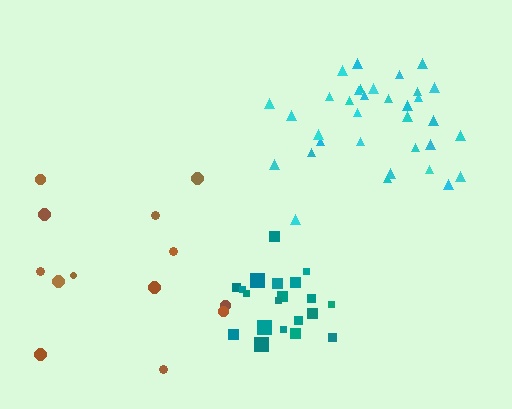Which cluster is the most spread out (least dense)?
Brown.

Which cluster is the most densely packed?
Teal.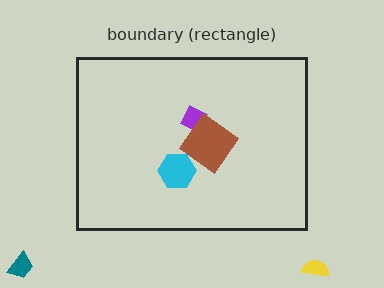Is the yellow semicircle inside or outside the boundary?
Outside.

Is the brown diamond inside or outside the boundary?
Inside.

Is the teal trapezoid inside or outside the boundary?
Outside.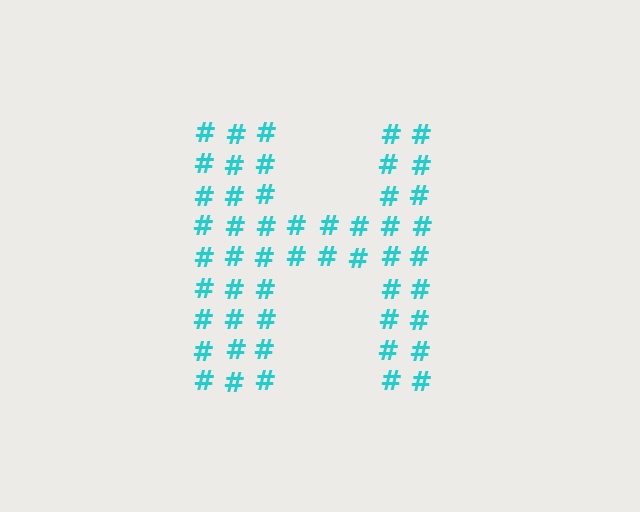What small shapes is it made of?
It is made of small hash symbols.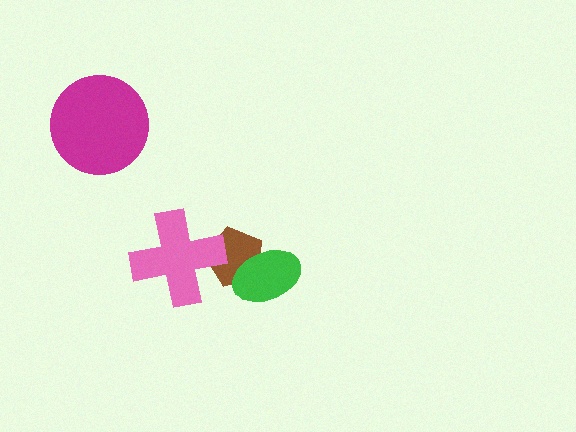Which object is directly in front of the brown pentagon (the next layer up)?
The green ellipse is directly in front of the brown pentagon.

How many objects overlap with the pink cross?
1 object overlaps with the pink cross.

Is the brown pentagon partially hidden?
Yes, it is partially covered by another shape.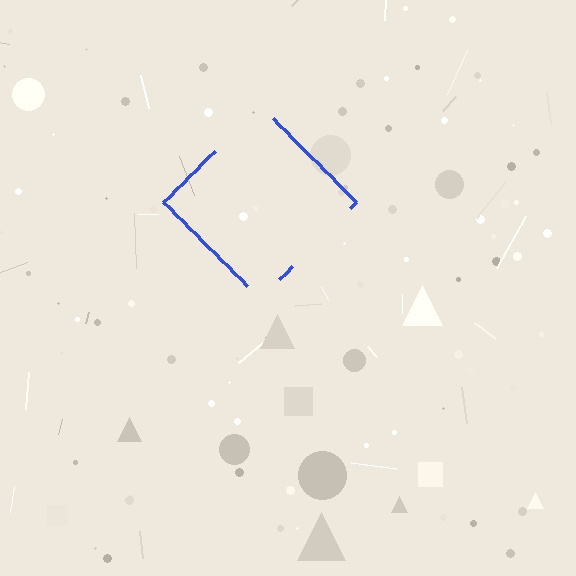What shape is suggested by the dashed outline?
The dashed outline suggests a diamond.